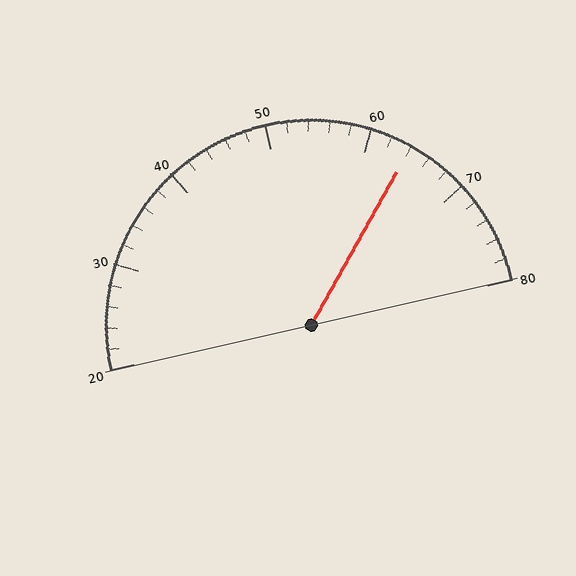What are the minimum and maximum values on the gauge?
The gauge ranges from 20 to 80.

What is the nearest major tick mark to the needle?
The nearest major tick mark is 60.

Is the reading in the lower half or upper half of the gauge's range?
The reading is in the upper half of the range (20 to 80).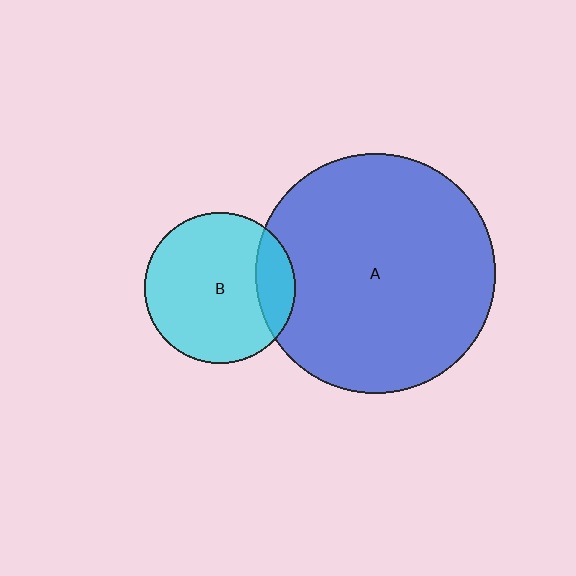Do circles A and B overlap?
Yes.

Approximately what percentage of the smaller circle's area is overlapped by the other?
Approximately 15%.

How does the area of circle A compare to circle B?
Approximately 2.5 times.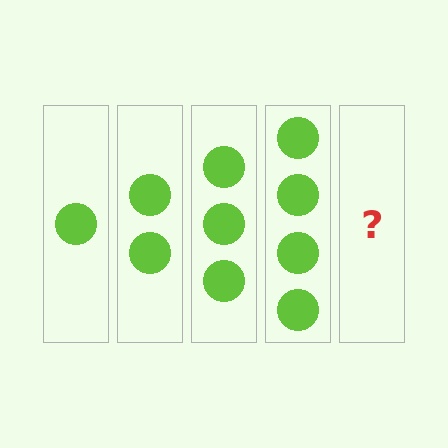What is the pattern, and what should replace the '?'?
The pattern is that each step adds one more circle. The '?' should be 5 circles.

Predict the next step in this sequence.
The next step is 5 circles.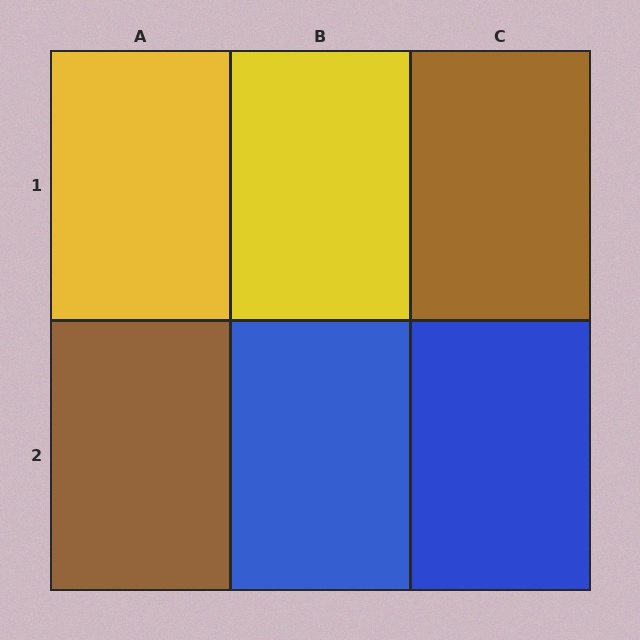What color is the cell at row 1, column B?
Yellow.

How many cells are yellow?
2 cells are yellow.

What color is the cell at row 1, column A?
Yellow.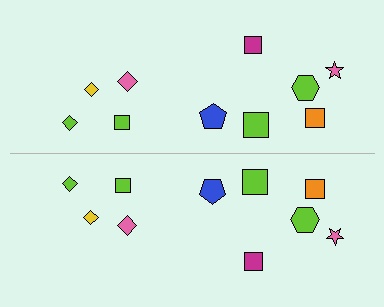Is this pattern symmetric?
Yes, this pattern has bilateral (reflection) symmetry.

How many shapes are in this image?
There are 20 shapes in this image.